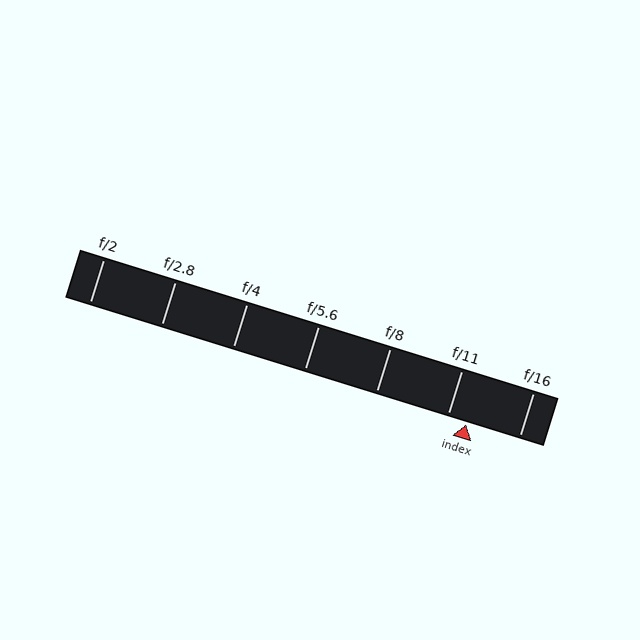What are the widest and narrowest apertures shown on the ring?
The widest aperture shown is f/2 and the narrowest is f/16.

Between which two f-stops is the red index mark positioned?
The index mark is between f/11 and f/16.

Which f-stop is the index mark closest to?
The index mark is closest to f/11.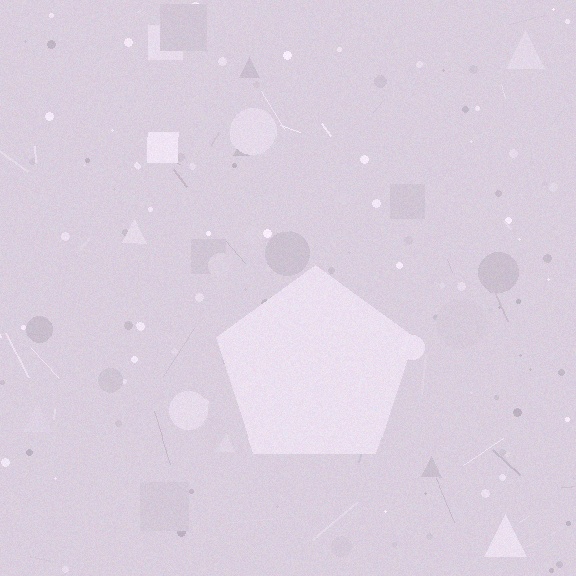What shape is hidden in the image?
A pentagon is hidden in the image.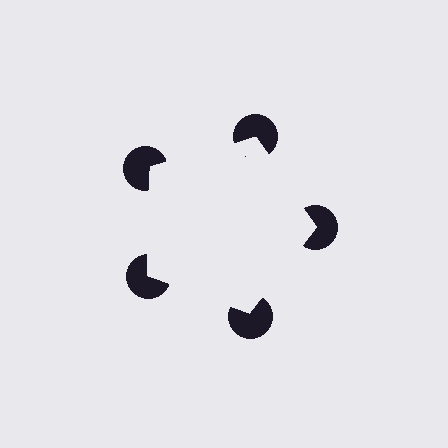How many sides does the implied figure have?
5 sides.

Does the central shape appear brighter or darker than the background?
It typically appears slightly brighter than the background, even though no actual brightness change is drawn.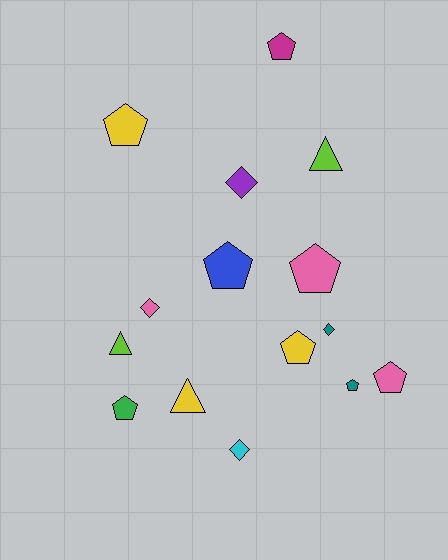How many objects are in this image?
There are 15 objects.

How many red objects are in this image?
There are no red objects.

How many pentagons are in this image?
There are 8 pentagons.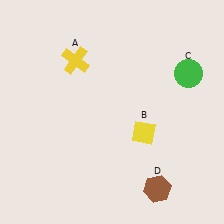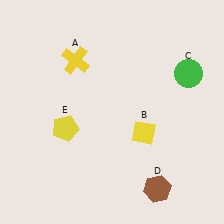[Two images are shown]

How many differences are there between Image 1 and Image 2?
There is 1 difference between the two images.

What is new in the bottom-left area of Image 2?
A yellow pentagon (E) was added in the bottom-left area of Image 2.